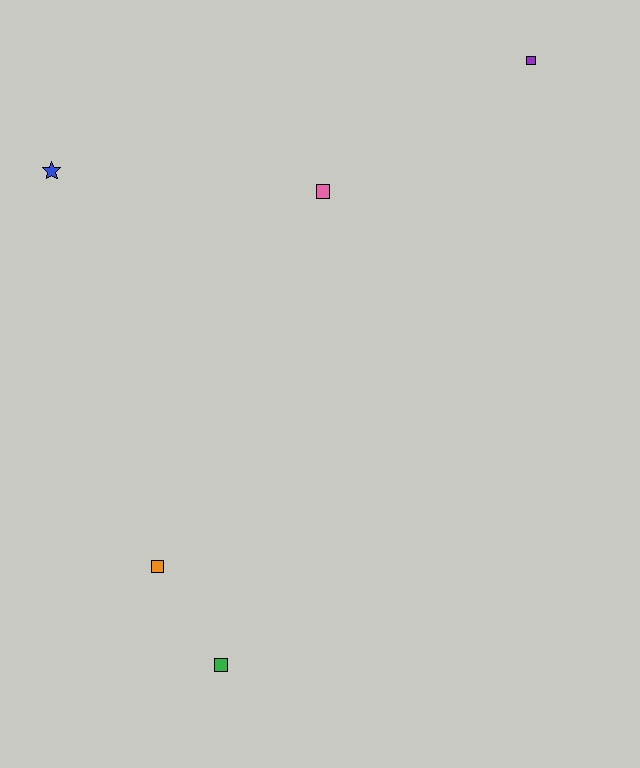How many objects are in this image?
There are 5 objects.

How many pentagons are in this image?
There are no pentagons.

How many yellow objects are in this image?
There are no yellow objects.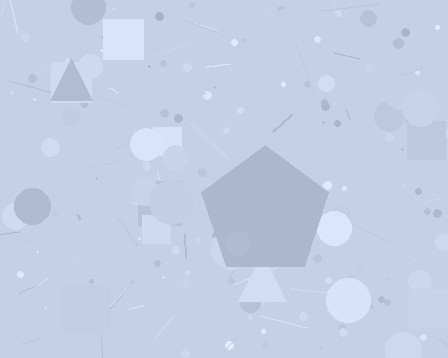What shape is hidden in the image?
A pentagon is hidden in the image.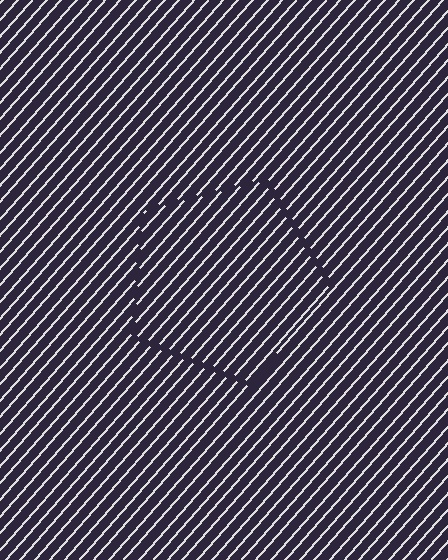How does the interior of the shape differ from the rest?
The interior of the shape contains the same grating, shifted by half a period — the contour is defined by the phase discontinuity where line-ends from the inner and outer gratings abut.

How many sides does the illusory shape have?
5 sides — the line-ends trace a pentagon.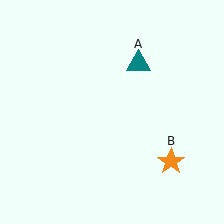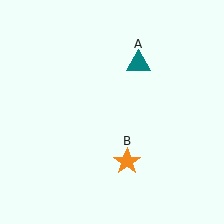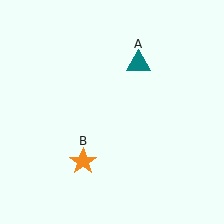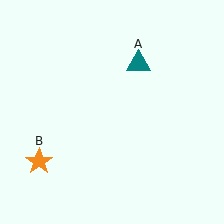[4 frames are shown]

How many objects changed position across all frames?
1 object changed position: orange star (object B).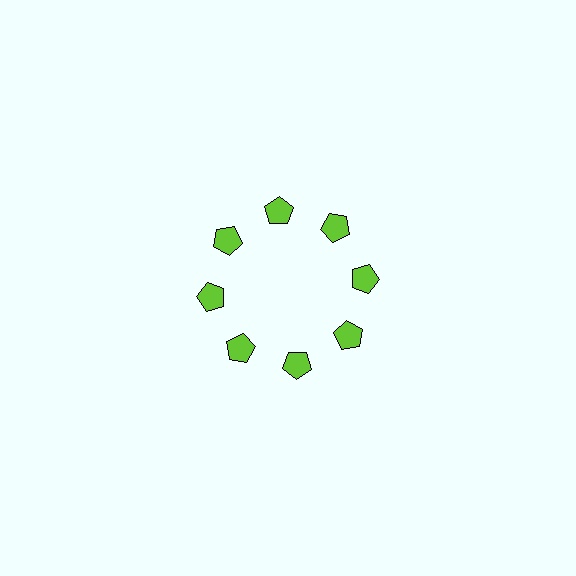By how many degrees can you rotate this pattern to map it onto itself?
The pattern maps onto itself every 45 degrees of rotation.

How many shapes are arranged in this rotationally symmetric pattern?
There are 8 shapes, arranged in 8 groups of 1.